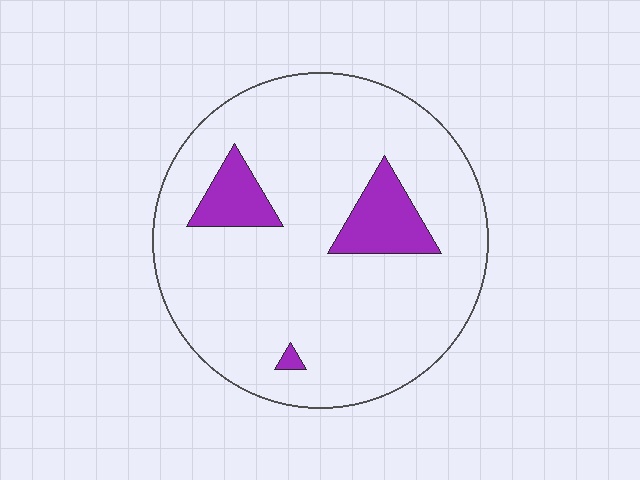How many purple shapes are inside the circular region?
3.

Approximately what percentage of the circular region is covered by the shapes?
Approximately 10%.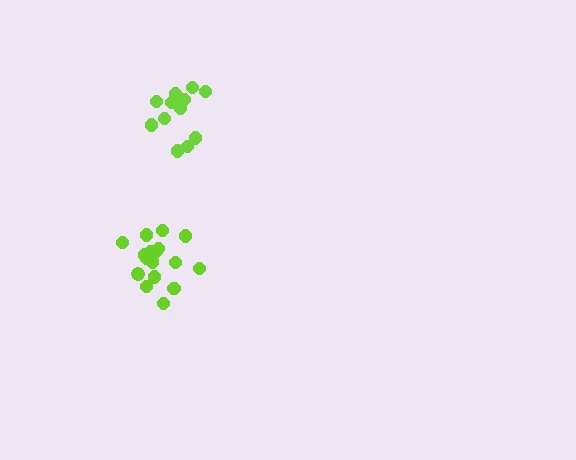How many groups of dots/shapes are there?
There are 2 groups.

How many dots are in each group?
Group 1: 12 dots, Group 2: 17 dots (29 total).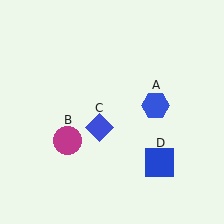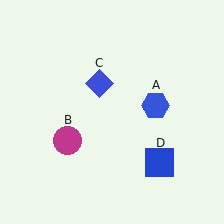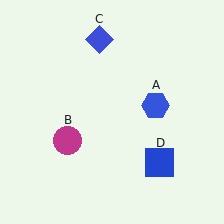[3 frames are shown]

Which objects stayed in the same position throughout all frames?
Blue hexagon (object A) and magenta circle (object B) and blue square (object D) remained stationary.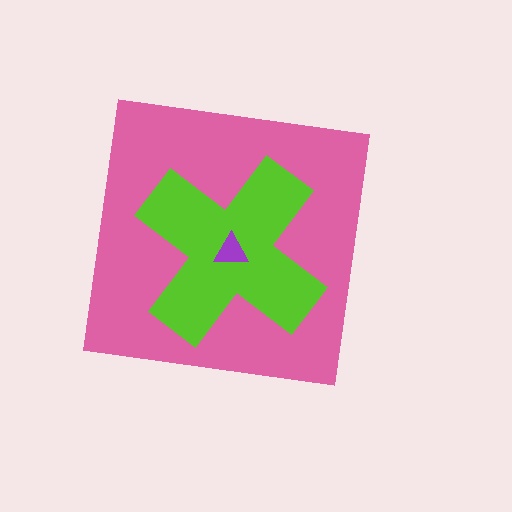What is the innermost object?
The purple triangle.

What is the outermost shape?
The pink square.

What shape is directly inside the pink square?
The lime cross.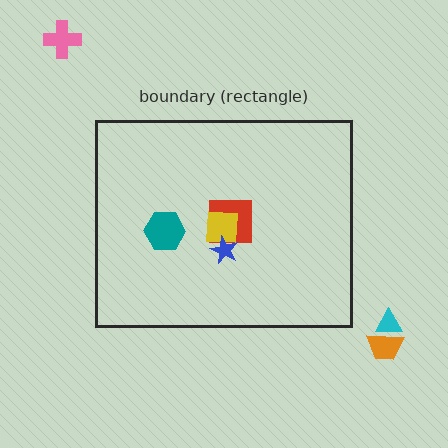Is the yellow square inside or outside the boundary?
Inside.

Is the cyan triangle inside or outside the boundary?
Outside.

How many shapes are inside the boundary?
4 inside, 3 outside.